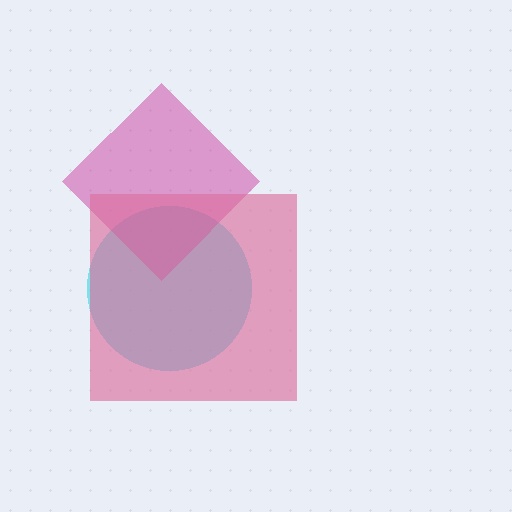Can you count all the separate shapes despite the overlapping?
Yes, there are 3 separate shapes.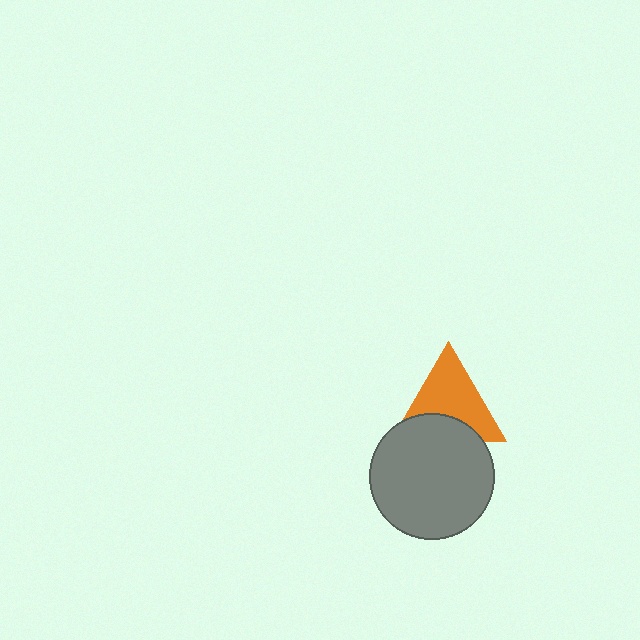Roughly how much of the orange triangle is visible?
Most of it is visible (roughly 67%).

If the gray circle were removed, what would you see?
You would see the complete orange triangle.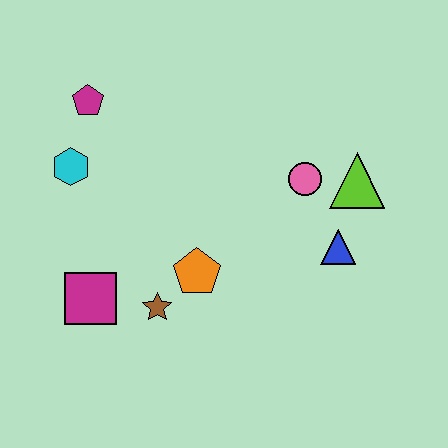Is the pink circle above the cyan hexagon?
No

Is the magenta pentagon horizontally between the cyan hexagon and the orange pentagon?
Yes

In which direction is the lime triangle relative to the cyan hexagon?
The lime triangle is to the right of the cyan hexagon.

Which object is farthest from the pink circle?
The magenta square is farthest from the pink circle.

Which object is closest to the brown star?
The orange pentagon is closest to the brown star.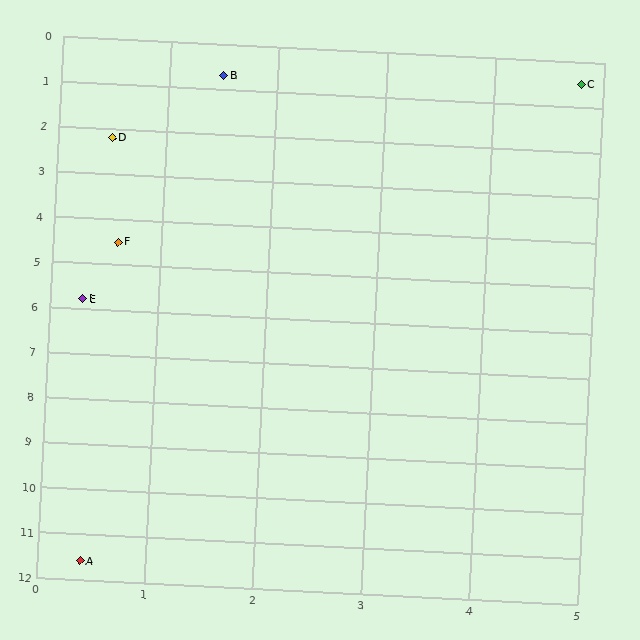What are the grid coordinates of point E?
Point E is at approximately (0.3, 5.8).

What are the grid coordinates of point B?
Point B is at approximately (1.5, 0.7).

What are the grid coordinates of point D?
Point D is at approximately (0.5, 2.2).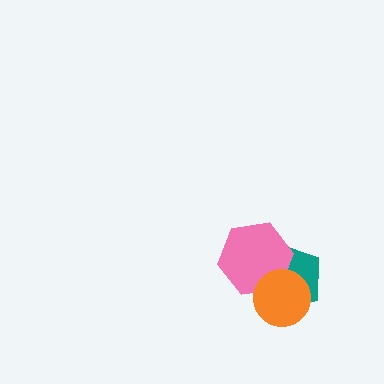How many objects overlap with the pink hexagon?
2 objects overlap with the pink hexagon.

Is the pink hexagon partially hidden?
Yes, it is partially covered by another shape.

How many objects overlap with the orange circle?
2 objects overlap with the orange circle.